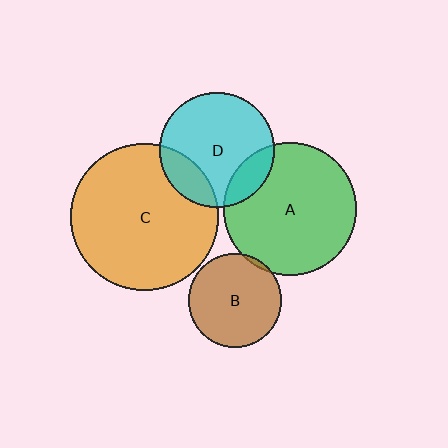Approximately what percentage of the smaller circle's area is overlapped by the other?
Approximately 15%.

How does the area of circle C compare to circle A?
Approximately 1.2 times.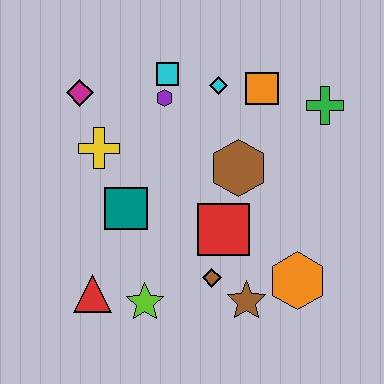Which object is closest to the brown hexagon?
The red square is closest to the brown hexagon.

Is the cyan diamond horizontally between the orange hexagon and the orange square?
No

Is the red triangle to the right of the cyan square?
No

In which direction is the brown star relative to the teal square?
The brown star is to the right of the teal square.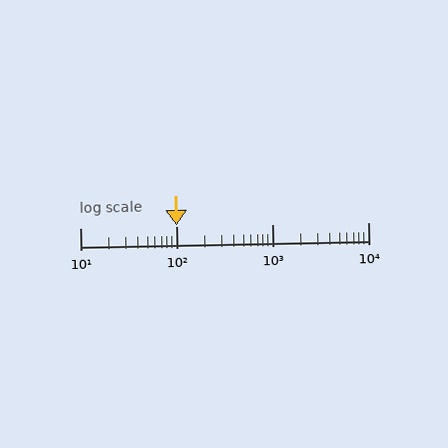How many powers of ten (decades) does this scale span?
The scale spans 3 decades, from 10 to 10000.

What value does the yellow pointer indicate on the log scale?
The pointer indicates approximately 100.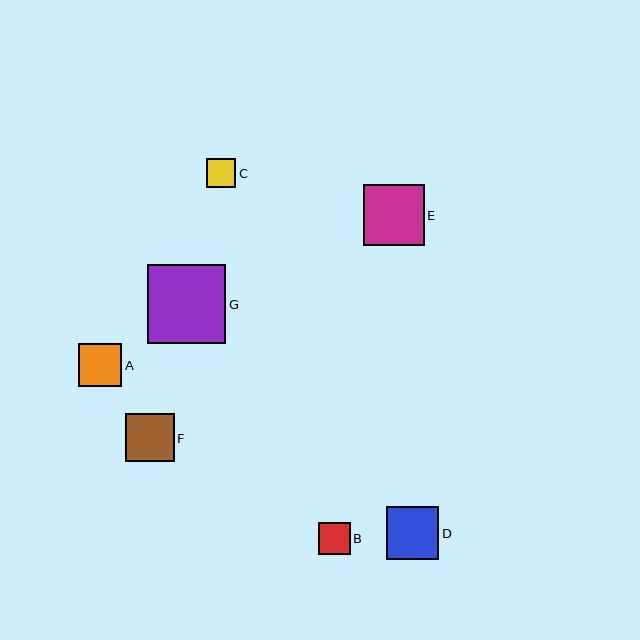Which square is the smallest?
Square C is the smallest with a size of approximately 29 pixels.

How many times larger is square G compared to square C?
Square G is approximately 2.7 times the size of square C.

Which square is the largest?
Square G is the largest with a size of approximately 79 pixels.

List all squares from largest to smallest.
From largest to smallest: G, E, D, F, A, B, C.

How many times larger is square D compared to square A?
Square D is approximately 1.2 times the size of square A.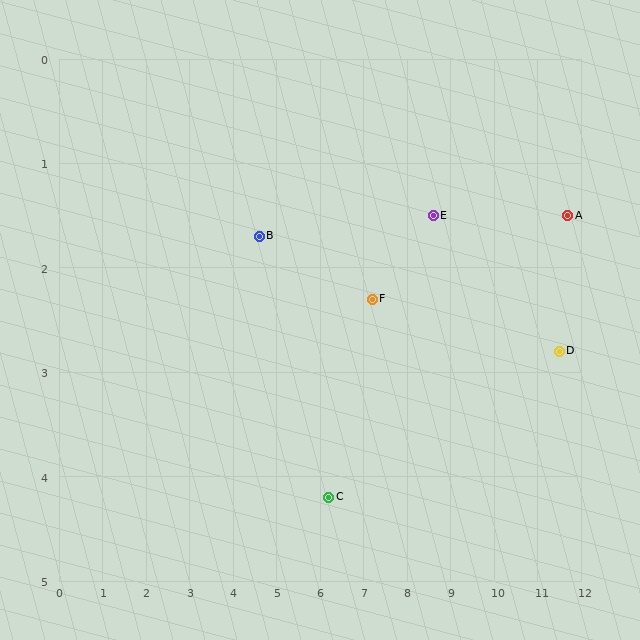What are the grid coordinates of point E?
Point E is at approximately (8.6, 1.5).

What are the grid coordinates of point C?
Point C is at approximately (6.2, 4.2).